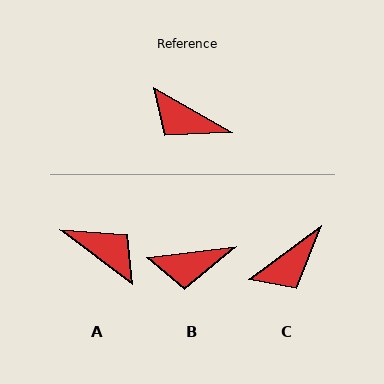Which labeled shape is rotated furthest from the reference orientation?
A, about 173 degrees away.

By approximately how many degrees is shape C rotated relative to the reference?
Approximately 66 degrees counter-clockwise.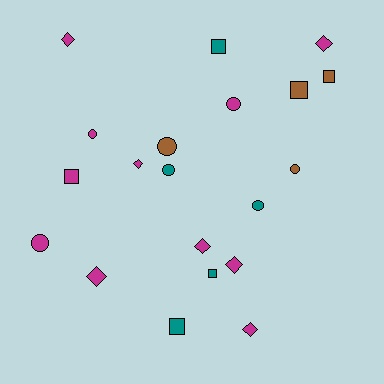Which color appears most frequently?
Magenta, with 11 objects.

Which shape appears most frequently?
Diamond, with 7 objects.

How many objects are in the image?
There are 20 objects.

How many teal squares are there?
There are 3 teal squares.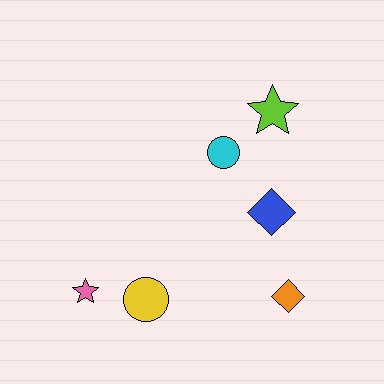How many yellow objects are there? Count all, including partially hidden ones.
There is 1 yellow object.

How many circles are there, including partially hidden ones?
There are 2 circles.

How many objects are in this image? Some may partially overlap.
There are 6 objects.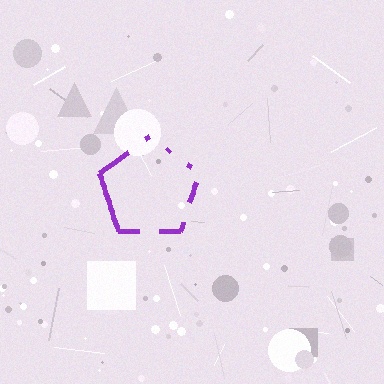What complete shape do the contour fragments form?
The contour fragments form a pentagon.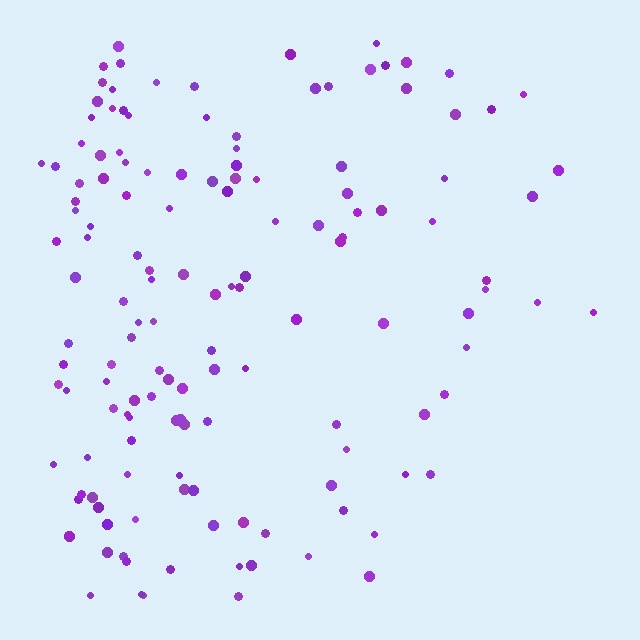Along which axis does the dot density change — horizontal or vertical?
Horizontal.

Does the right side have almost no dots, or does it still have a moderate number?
Still a moderate number, just noticeably fewer than the left.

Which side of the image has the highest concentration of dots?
The left.